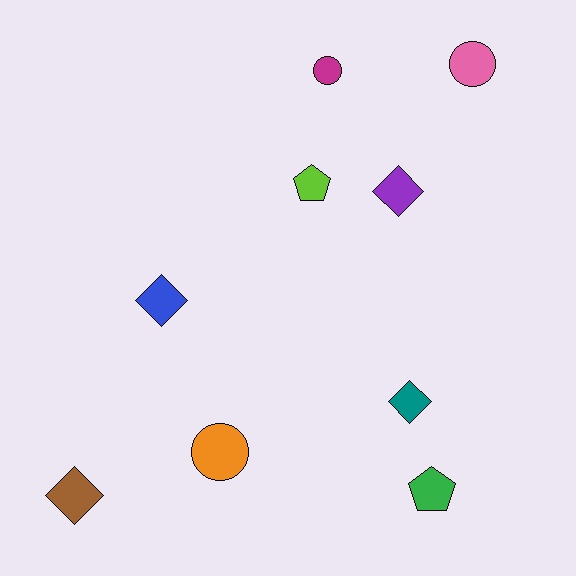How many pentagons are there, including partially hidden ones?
There are 2 pentagons.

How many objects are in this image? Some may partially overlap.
There are 9 objects.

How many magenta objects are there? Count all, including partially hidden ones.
There is 1 magenta object.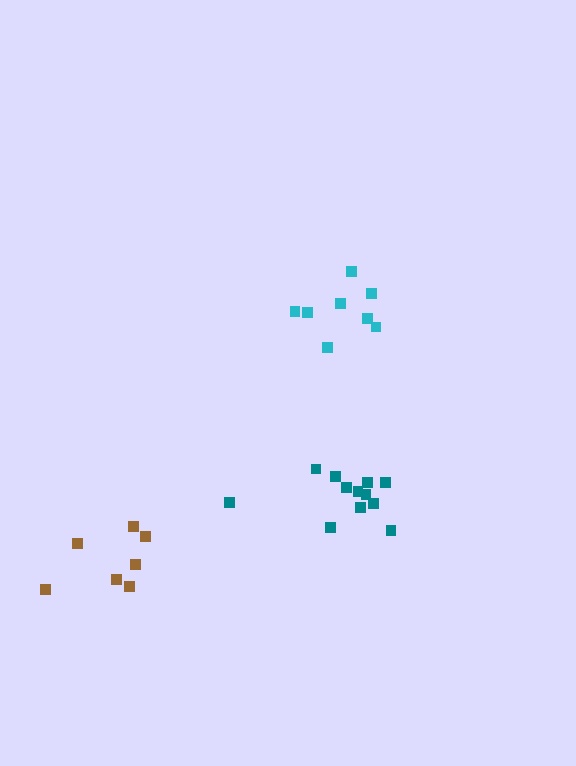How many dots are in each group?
Group 1: 12 dots, Group 2: 8 dots, Group 3: 7 dots (27 total).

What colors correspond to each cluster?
The clusters are colored: teal, cyan, brown.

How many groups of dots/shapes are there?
There are 3 groups.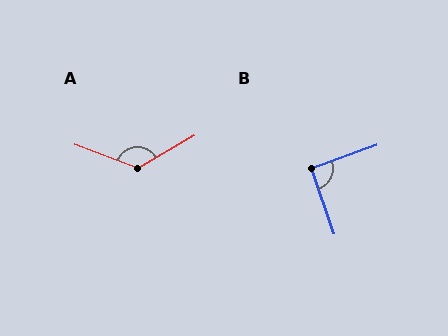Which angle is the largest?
A, at approximately 129 degrees.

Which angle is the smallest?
B, at approximately 91 degrees.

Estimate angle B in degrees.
Approximately 91 degrees.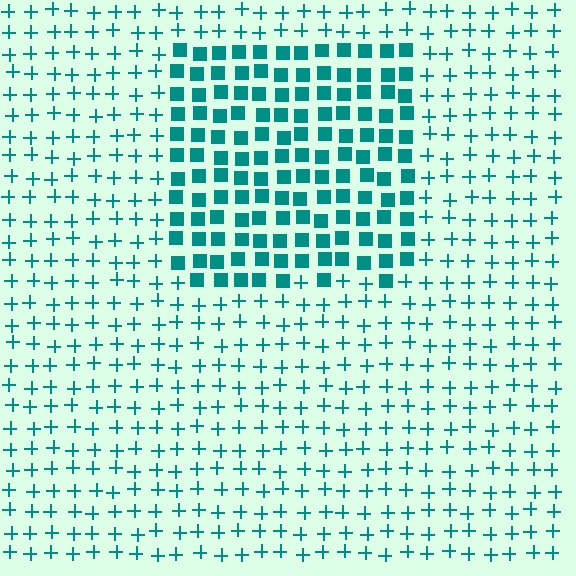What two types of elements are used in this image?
The image uses squares inside the rectangle region and plus signs outside it.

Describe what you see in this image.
The image is filled with small teal elements arranged in a uniform grid. A rectangle-shaped region contains squares, while the surrounding area contains plus signs. The boundary is defined purely by the change in element shape.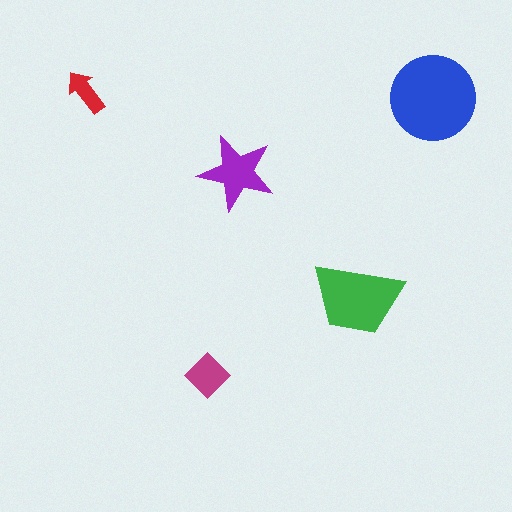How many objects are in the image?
There are 5 objects in the image.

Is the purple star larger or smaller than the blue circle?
Smaller.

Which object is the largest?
The blue circle.